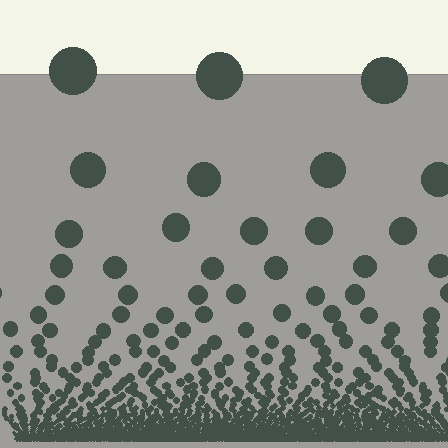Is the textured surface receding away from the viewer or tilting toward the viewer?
The surface appears to tilt toward the viewer. Texture elements get larger and sparser toward the top.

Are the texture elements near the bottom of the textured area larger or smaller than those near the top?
Smaller. The gradient is inverted — elements near the bottom are smaller and denser.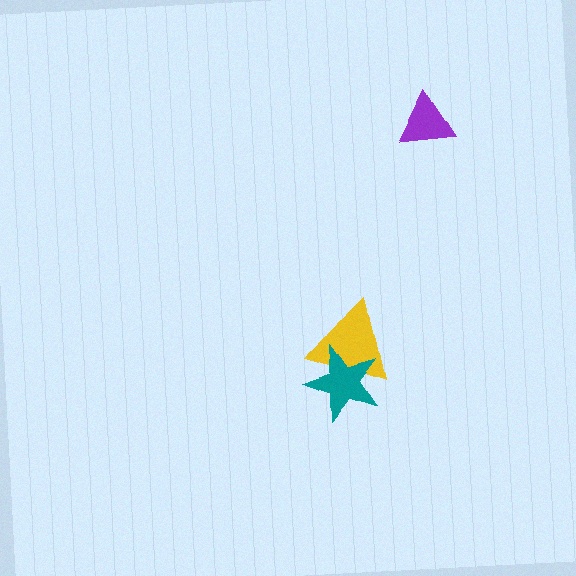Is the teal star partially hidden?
No, no other shape covers it.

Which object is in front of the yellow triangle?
The teal star is in front of the yellow triangle.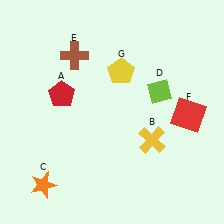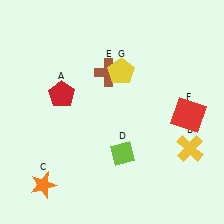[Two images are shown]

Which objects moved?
The objects that moved are: the yellow cross (B), the lime diamond (D), the brown cross (E).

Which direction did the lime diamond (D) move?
The lime diamond (D) moved down.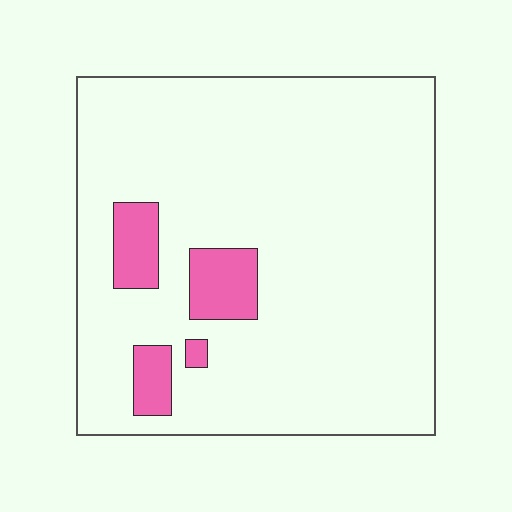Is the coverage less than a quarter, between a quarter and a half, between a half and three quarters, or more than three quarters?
Less than a quarter.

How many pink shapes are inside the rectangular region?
4.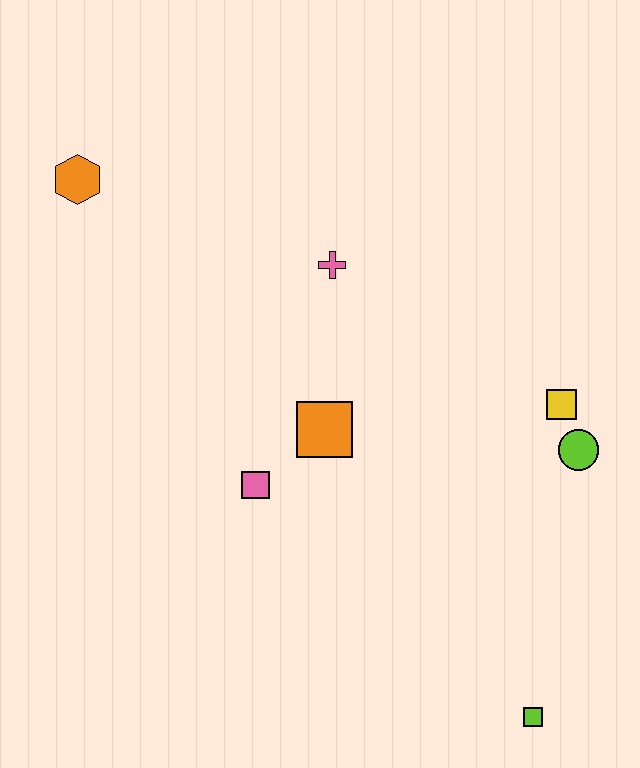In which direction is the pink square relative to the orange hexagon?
The pink square is below the orange hexagon.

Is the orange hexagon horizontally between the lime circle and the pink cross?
No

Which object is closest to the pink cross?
The orange square is closest to the pink cross.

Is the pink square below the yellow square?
Yes